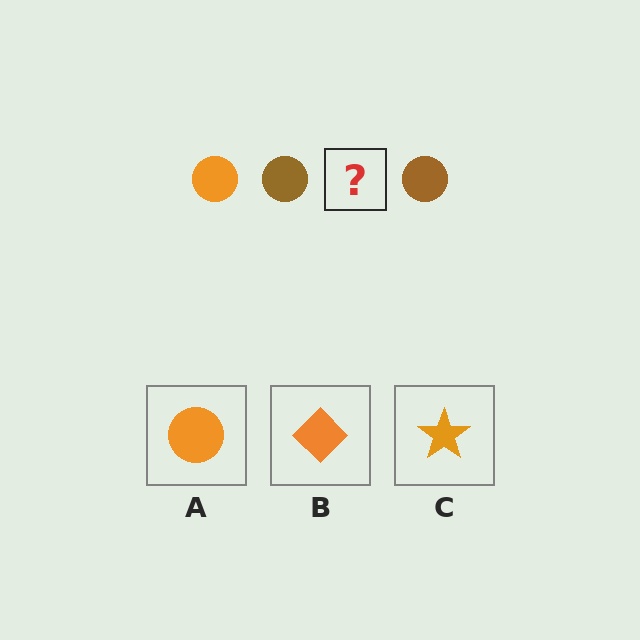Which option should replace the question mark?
Option A.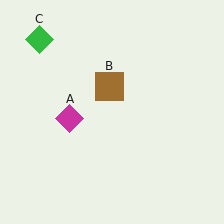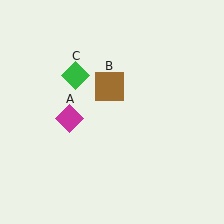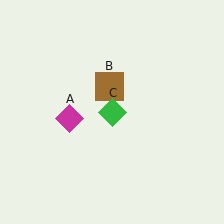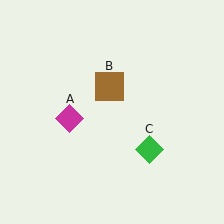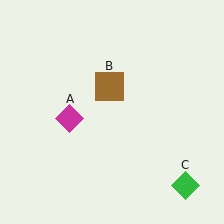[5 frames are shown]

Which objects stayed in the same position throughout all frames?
Magenta diamond (object A) and brown square (object B) remained stationary.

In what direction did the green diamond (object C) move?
The green diamond (object C) moved down and to the right.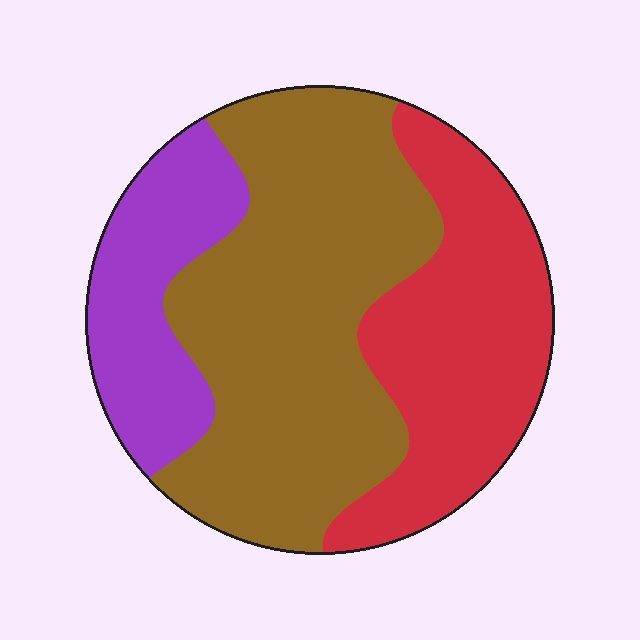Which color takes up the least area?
Purple, at roughly 20%.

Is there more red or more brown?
Brown.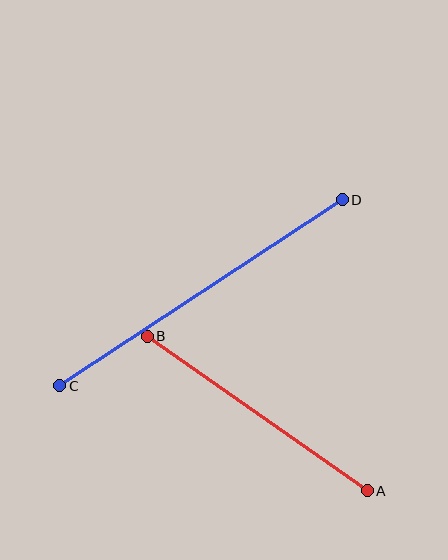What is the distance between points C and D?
The distance is approximately 338 pixels.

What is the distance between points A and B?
The distance is approximately 269 pixels.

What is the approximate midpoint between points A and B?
The midpoint is at approximately (257, 413) pixels.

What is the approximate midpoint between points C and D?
The midpoint is at approximately (201, 293) pixels.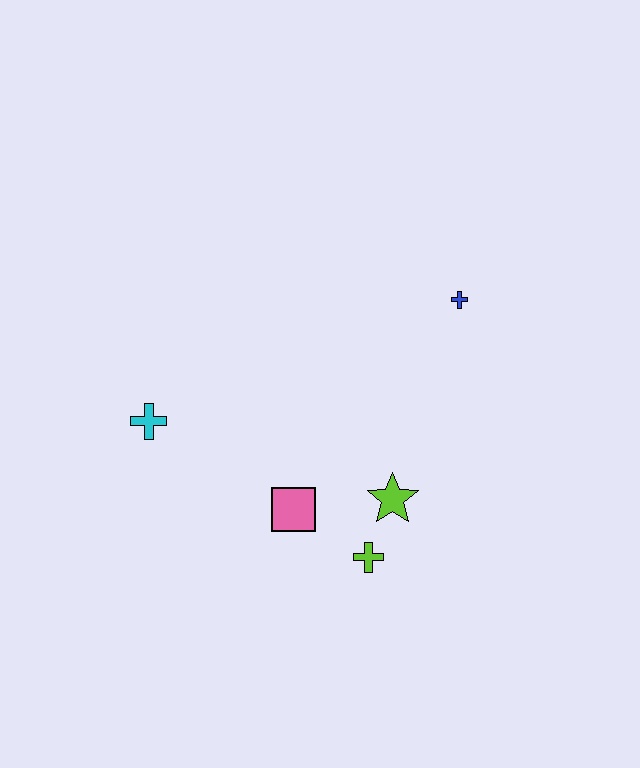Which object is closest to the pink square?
The lime cross is closest to the pink square.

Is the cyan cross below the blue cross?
Yes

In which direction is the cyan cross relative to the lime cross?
The cyan cross is to the left of the lime cross.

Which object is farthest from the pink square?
The blue cross is farthest from the pink square.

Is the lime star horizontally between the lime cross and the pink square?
No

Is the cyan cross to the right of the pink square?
No